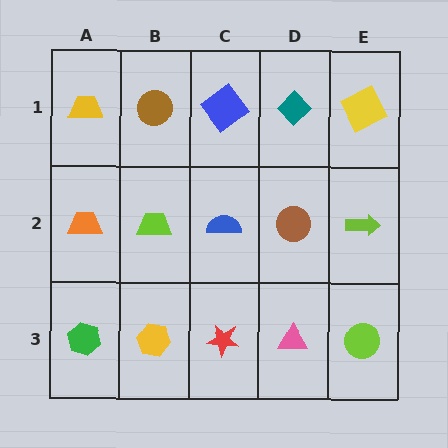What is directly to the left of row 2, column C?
A lime trapezoid.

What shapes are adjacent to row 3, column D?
A brown circle (row 2, column D), a red star (row 3, column C), a lime circle (row 3, column E).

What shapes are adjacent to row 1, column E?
A lime arrow (row 2, column E), a teal diamond (row 1, column D).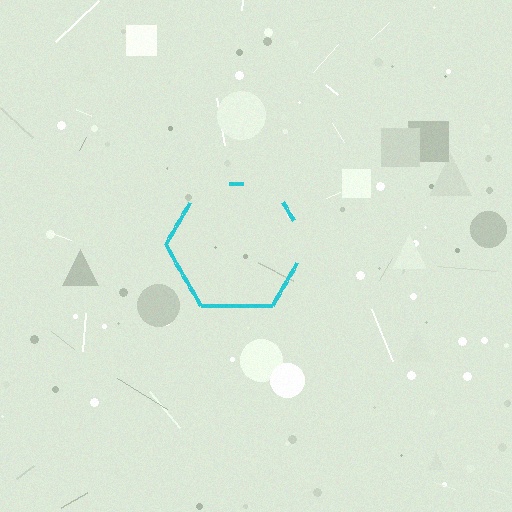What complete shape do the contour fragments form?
The contour fragments form a hexagon.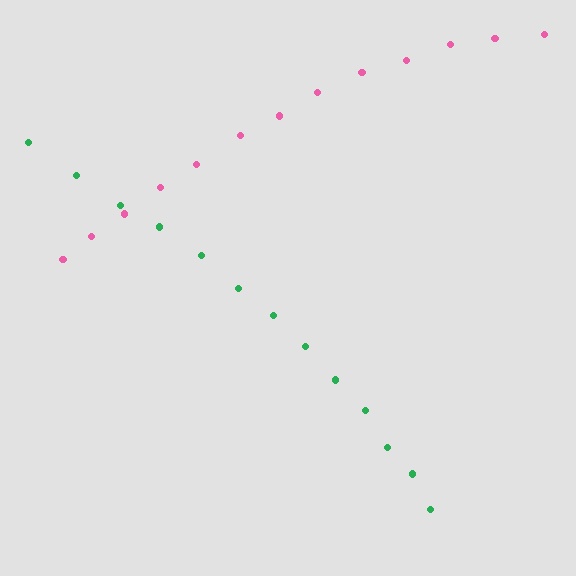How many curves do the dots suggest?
There are 2 distinct paths.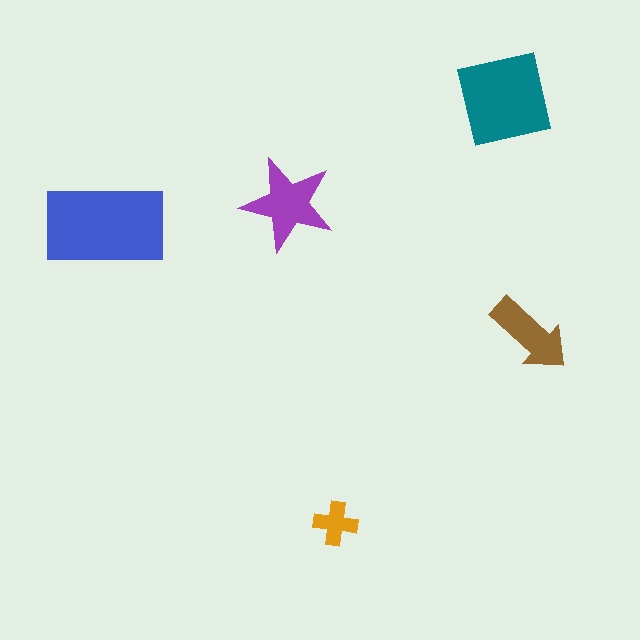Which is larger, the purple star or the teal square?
The teal square.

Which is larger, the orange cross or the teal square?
The teal square.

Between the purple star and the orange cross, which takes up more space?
The purple star.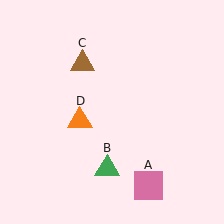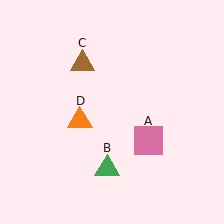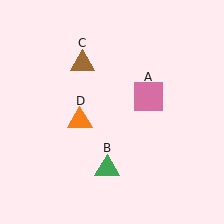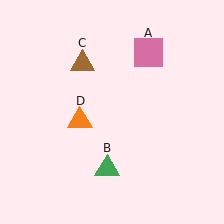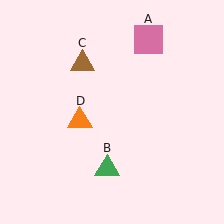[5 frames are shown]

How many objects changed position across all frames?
1 object changed position: pink square (object A).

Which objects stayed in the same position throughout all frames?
Green triangle (object B) and brown triangle (object C) and orange triangle (object D) remained stationary.